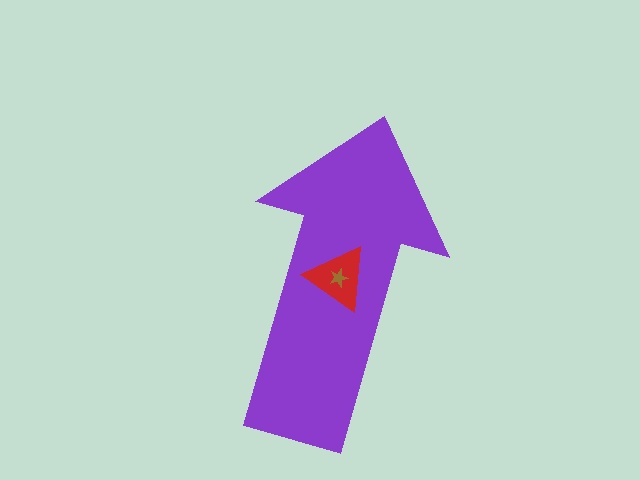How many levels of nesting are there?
3.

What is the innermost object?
The brown star.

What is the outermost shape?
The purple arrow.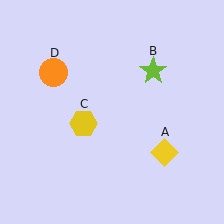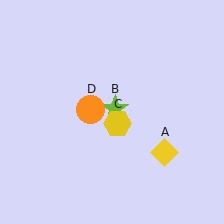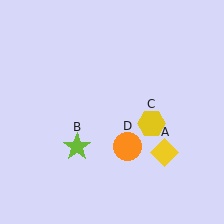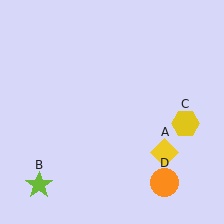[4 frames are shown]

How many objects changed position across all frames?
3 objects changed position: lime star (object B), yellow hexagon (object C), orange circle (object D).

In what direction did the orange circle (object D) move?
The orange circle (object D) moved down and to the right.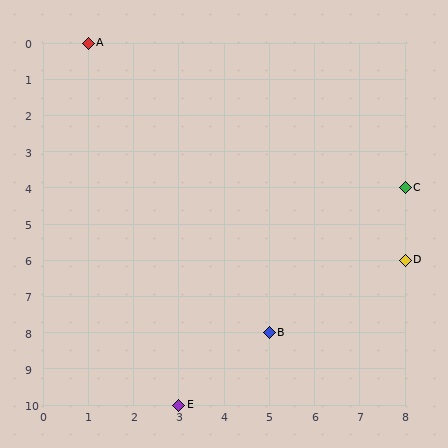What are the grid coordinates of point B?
Point B is at grid coordinates (5, 8).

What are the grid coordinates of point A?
Point A is at grid coordinates (1, 0).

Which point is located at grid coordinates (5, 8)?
Point B is at (5, 8).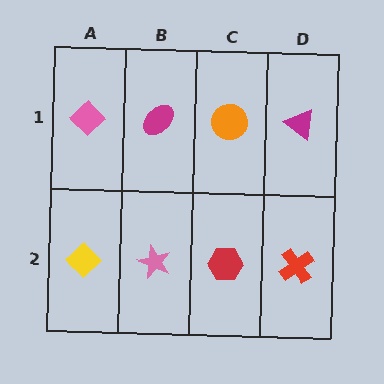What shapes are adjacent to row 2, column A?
A pink diamond (row 1, column A), a pink star (row 2, column B).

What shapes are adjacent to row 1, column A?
A yellow diamond (row 2, column A), a magenta ellipse (row 1, column B).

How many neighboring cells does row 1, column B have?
3.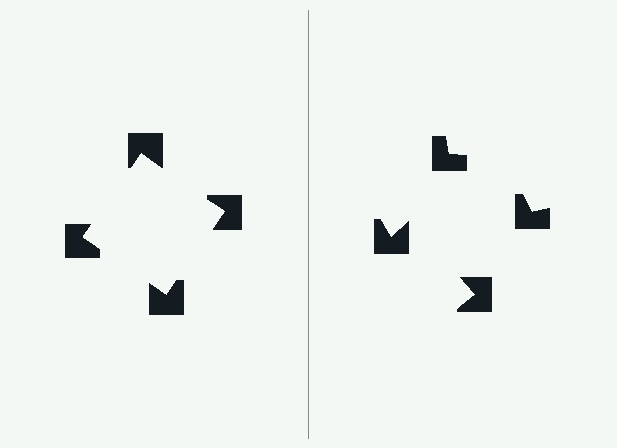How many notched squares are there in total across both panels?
8 — 4 on each side.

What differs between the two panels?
The notched squares are positioned identically on both sides; only the wedge orientations differ. On the left they align to a square; on the right they are misaligned.